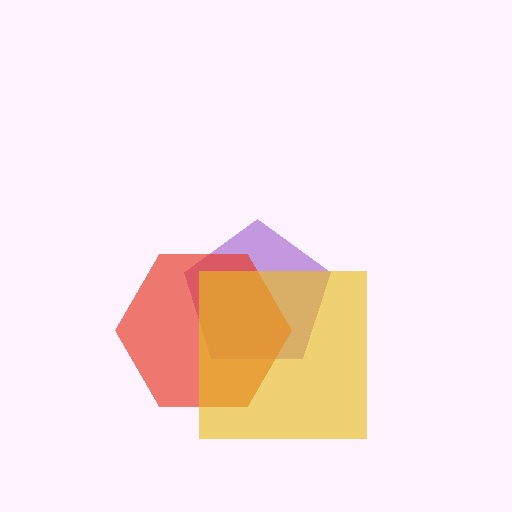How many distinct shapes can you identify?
There are 3 distinct shapes: a purple pentagon, a red hexagon, a yellow square.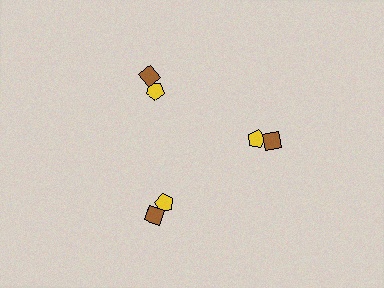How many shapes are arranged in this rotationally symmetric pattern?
There are 6 shapes, arranged in 3 groups of 2.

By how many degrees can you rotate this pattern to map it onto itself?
The pattern maps onto itself every 120 degrees of rotation.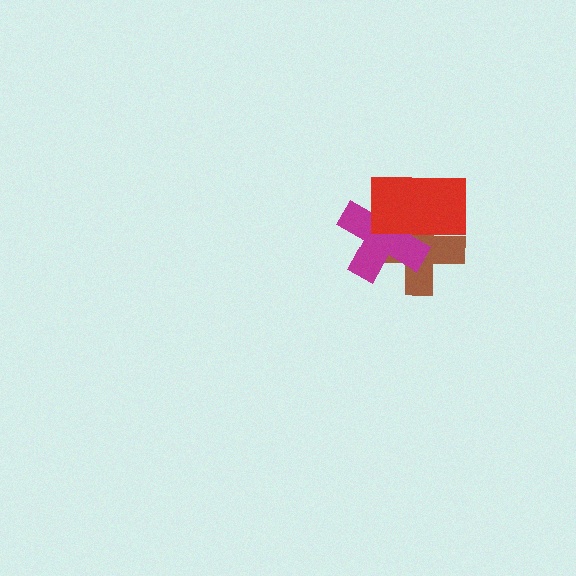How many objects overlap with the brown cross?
2 objects overlap with the brown cross.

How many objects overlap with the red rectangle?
2 objects overlap with the red rectangle.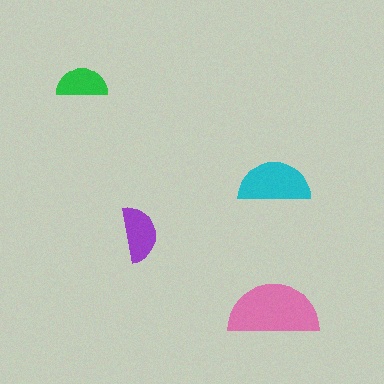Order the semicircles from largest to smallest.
the pink one, the cyan one, the purple one, the green one.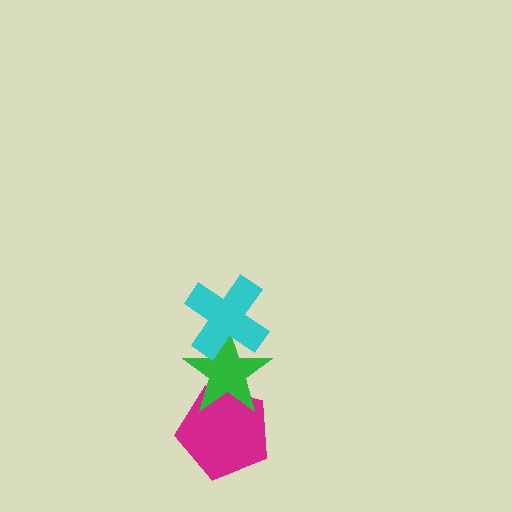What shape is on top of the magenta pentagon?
The green star is on top of the magenta pentagon.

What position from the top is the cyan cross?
The cyan cross is 1st from the top.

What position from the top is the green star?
The green star is 2nd from the top.